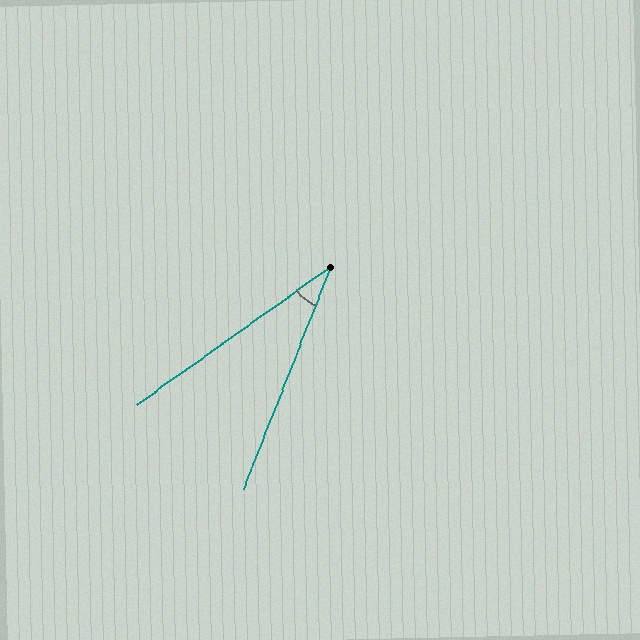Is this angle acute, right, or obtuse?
It is acute.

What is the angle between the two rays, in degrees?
Approximately 33 degrees.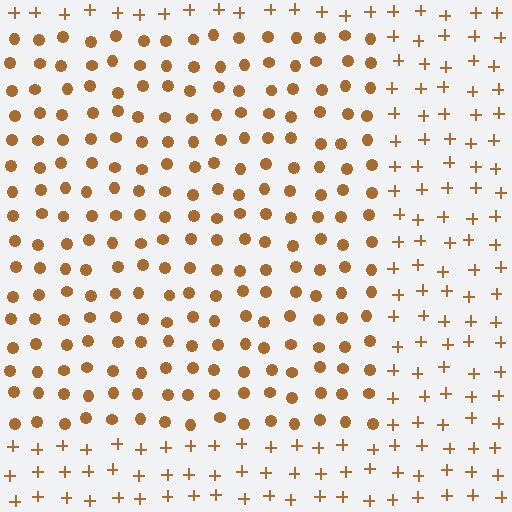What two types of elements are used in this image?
The image uses circles inside the rectangle region and plus signs outside it.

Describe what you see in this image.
The image is filled with small brown elements arranged in a uniform grid. A rectangle-shaped region contains circles, while the surrounding area contains plus signs. The boundary is defined purely by the change in element shape.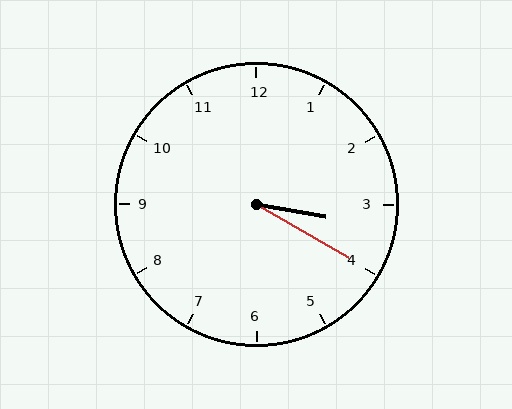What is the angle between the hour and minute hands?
Approximately 20 degrees.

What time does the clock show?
3:20.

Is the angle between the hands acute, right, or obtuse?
It is acute.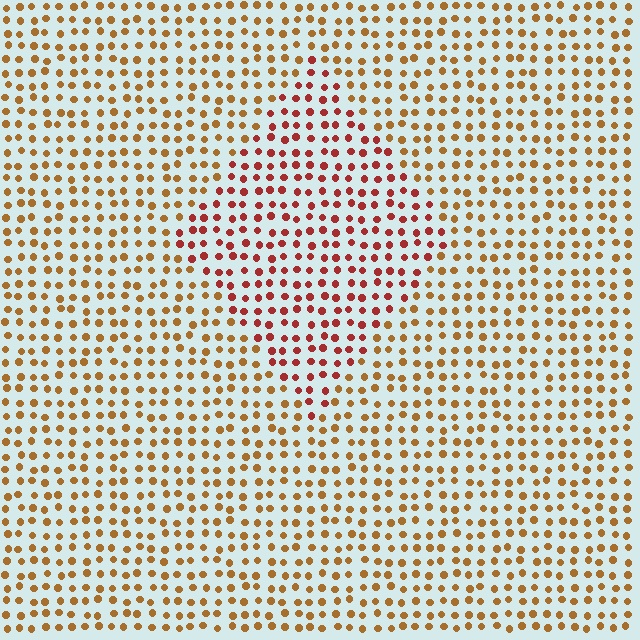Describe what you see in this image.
The image is filled with small brown elements in a uniform arrangement. A diamond-shaped region is visible where the elements are tinted to a slightly different hue, forming a subtle color boundary.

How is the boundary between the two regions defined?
The boundary is defined purely by a slight shift in hue (about 33 degrees). Spacing, size, and orientation are identical on both sides.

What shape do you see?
I see a diamond.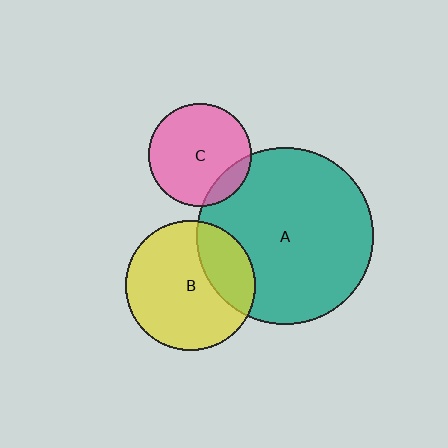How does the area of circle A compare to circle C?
Approximately 3.0 times.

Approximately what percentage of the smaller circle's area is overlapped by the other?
Approximately 15%.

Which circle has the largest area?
Circle A (teal).